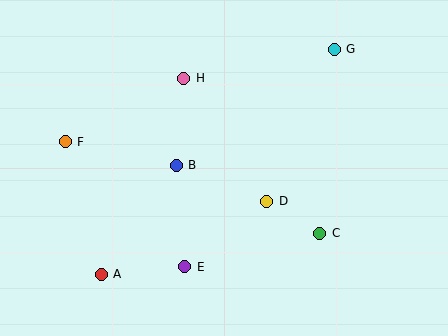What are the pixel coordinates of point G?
Point G is at (334, 49).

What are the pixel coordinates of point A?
Point A is at (101, 274).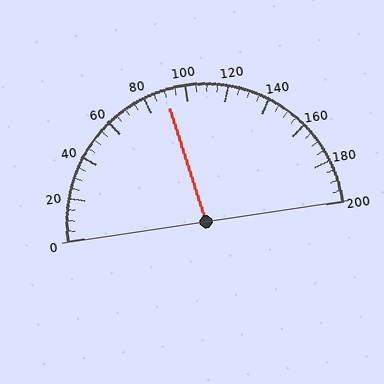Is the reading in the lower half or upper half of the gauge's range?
The reading is in the lower half of the range (0 to 200).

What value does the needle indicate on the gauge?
The needle indicates approximately 90.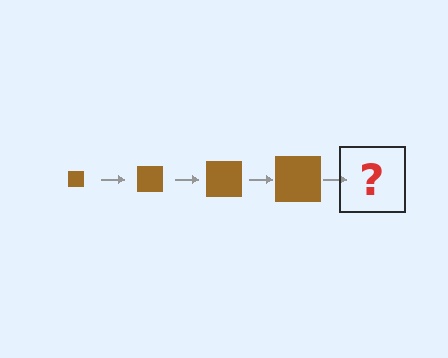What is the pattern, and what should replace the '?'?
The pattern is that the square gets progressively larger each step. The '?' should be a brown square, larger than the previous one.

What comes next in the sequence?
The next element should be a brown square, larger than the previous one.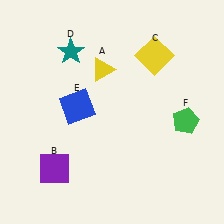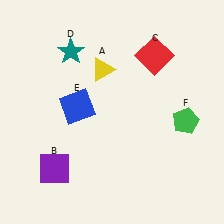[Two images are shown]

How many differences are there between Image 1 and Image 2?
There is 1 difference between the two images.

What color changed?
The square (C) changed from yellow in Image 1 to red in Image 2.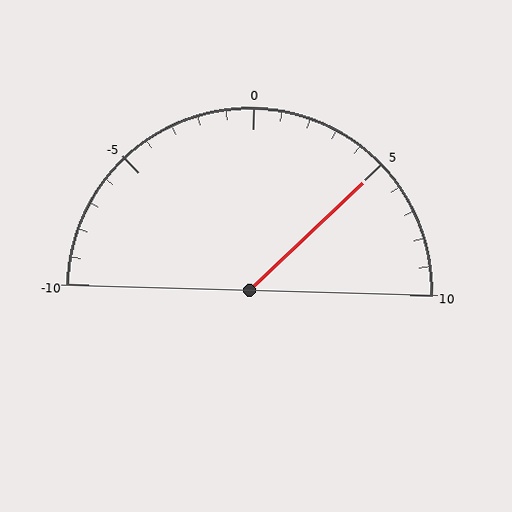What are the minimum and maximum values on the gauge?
The gauge ranges from -10 to 10.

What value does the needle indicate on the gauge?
The needle indicates approximately 5.